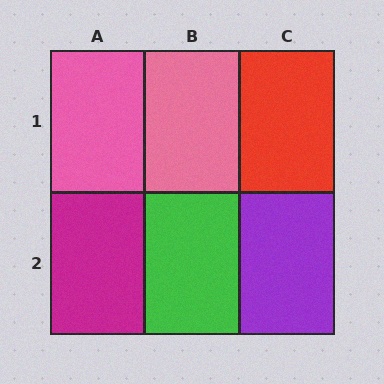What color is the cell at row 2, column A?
Magenta.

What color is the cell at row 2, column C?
Purple.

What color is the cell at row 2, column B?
Green.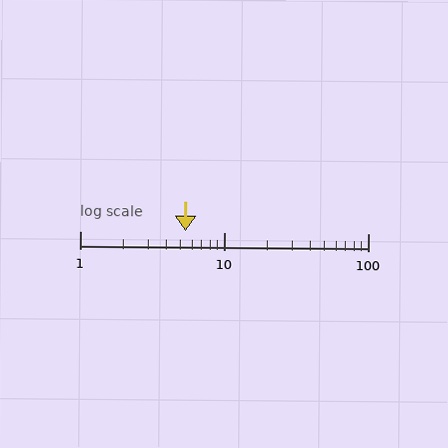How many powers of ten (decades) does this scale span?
The scale spans 2 decades, from 1 to 100.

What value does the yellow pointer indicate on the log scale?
The pointer indicates approximately 5.4.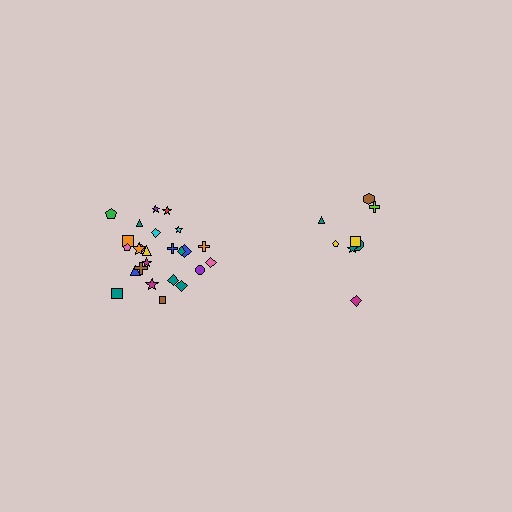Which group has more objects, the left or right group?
The left group.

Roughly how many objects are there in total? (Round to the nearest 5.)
Roughly 35 objects in total.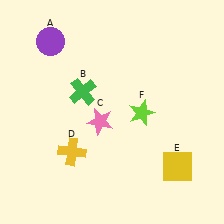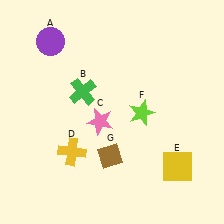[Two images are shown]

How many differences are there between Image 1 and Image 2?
There is 1 difference between the two images.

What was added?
A brown diamond (G) was added in Image 2.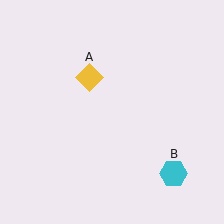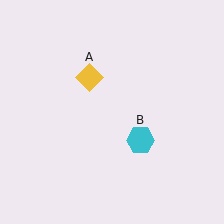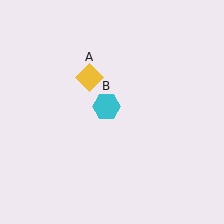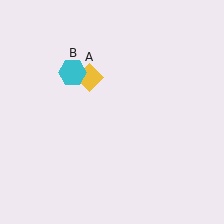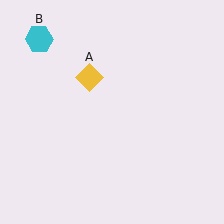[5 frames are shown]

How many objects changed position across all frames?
1 object changed position: cyan hexagon (object B).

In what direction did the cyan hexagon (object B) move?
The cyan hexagon (object B) moved up and to the left.